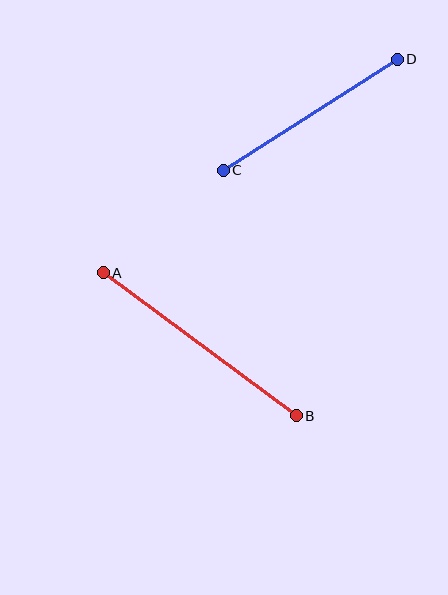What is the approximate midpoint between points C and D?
The midpoint is at approximately (310, 115) pixels.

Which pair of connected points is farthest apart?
Points A and B are farthest apart.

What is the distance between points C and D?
The distance is approximately 206 pixels.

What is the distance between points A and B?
The distance is approximately 240 pixels.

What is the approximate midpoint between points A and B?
The midpoint is at approximately (200, 344) pixels.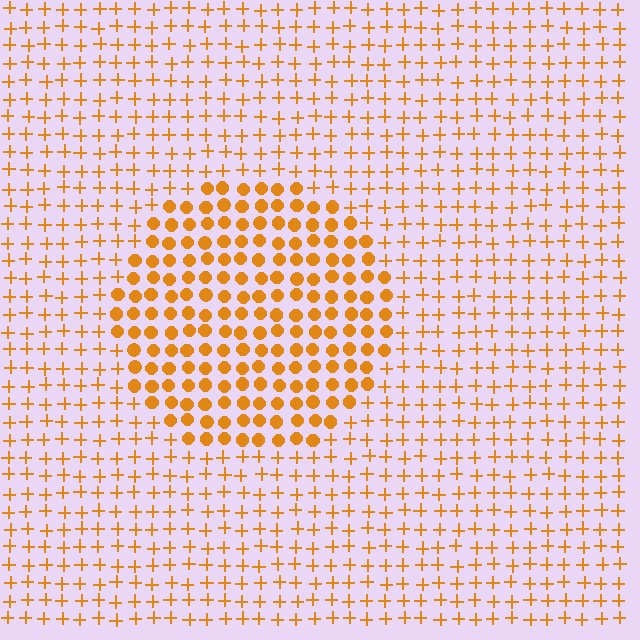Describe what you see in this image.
The image is filled with small orange elements arranged in a uniform grid. A circle-shaped region contains circles, while the surrounding area contains plus signs. The boundary is defined purely by the change in element shape.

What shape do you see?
I see a circle.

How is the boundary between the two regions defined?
The boundary is defined by a change in element shape: circles inside vs. plus signs outside. All elements share the same color and spacing.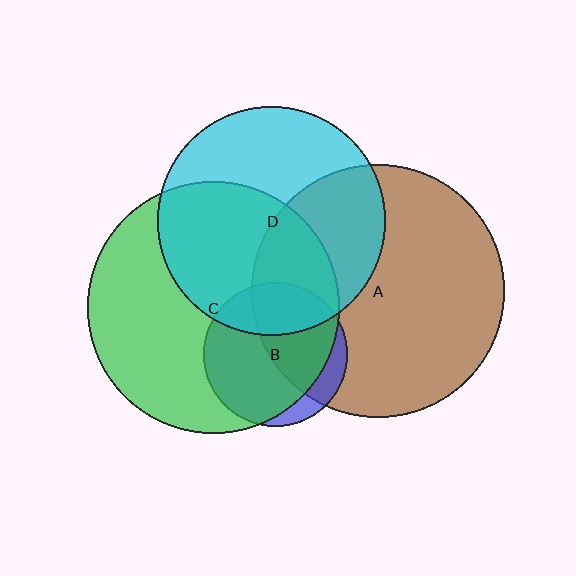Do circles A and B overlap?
Yes.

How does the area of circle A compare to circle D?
Approximately 1.2 times.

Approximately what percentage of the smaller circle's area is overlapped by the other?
Approximately 50%.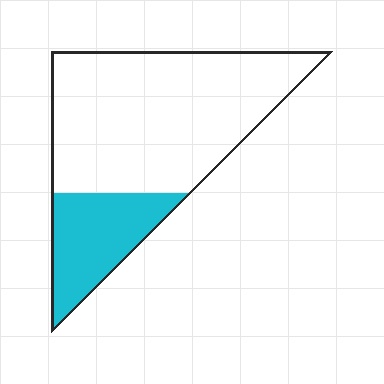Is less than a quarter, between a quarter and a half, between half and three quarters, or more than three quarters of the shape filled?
Less than a quarter.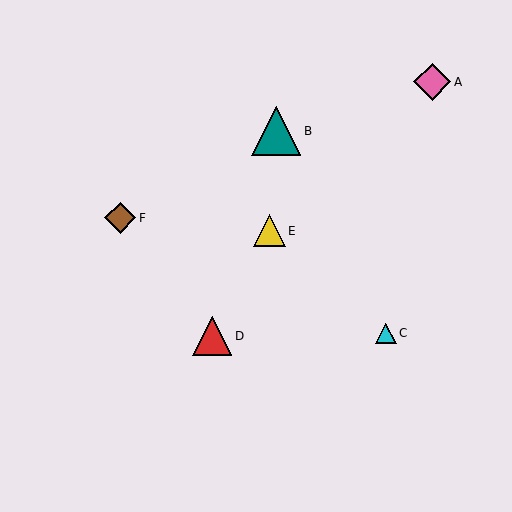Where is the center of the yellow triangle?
The center of the yellow triangle is at (269, 231).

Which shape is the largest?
The teal triangle (labeled B) is the largest.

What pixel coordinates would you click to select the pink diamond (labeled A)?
Click at (432, 82) to select the pink diamond A.